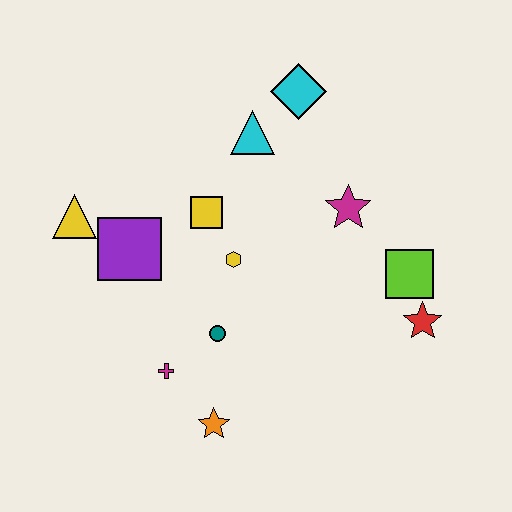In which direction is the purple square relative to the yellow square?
The purple square is to the left of the yellow square.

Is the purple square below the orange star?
No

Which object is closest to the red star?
The lime square is closest to the red star.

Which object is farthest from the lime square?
The yellow triangle is farthest from the lime square.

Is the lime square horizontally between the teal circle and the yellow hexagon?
No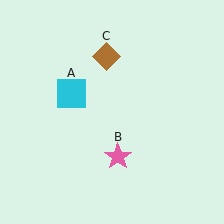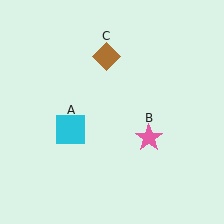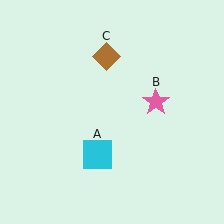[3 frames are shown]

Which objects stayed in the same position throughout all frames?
Brown diamond (object C) remained stationary.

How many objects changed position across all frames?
2 objects changed position: cyan square (object A), pink star (object B).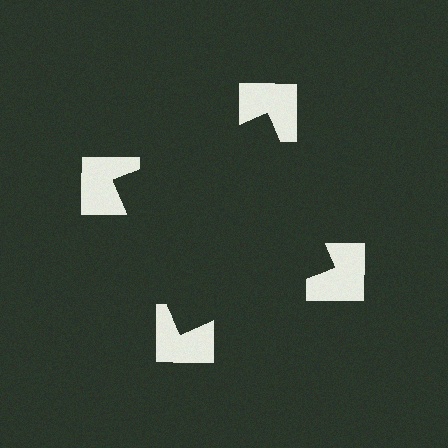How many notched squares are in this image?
There are 4 — one at each vertex of the illusory square.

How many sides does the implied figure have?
4 sides.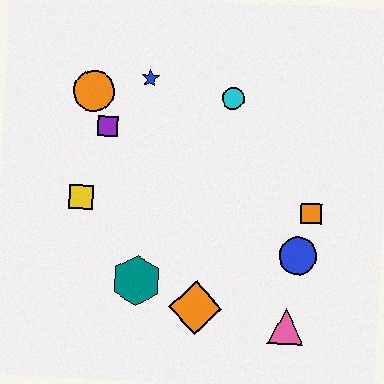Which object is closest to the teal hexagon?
The orange diamond is closest to the teal hexagon.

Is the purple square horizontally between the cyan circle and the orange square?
No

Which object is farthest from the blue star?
The pink triangle is farthest from the blue star.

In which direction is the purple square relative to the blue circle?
The purple square is to the left of the blue circle.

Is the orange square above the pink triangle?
Yes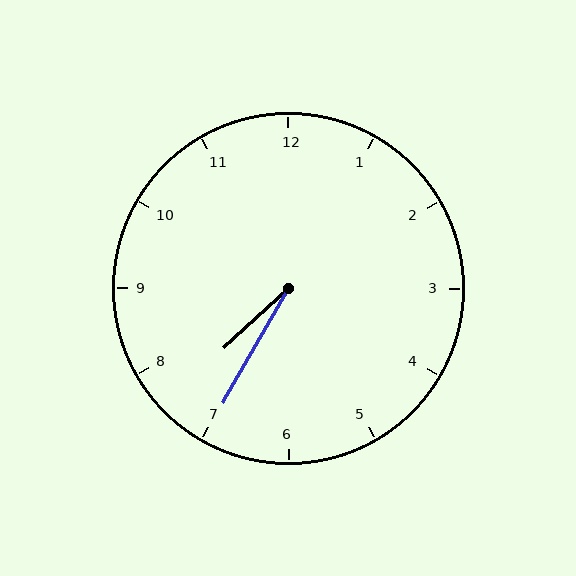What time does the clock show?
7:35.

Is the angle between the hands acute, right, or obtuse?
It is acute.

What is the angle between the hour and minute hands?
Approximately 18 degrees.